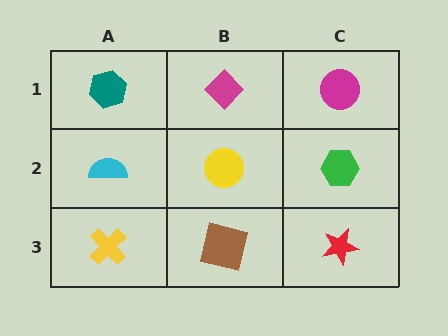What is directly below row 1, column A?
A cyan semicircle.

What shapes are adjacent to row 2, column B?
A magenta diamond (row 1, column B), a brown square (row 3, column B), a cyan semicircle (row 2, column A), a green hexagon (row 2, column C).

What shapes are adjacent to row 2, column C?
A magenta circle (row 1, column C), a red star (row 3, column C), a yellow circle (row 2, column B).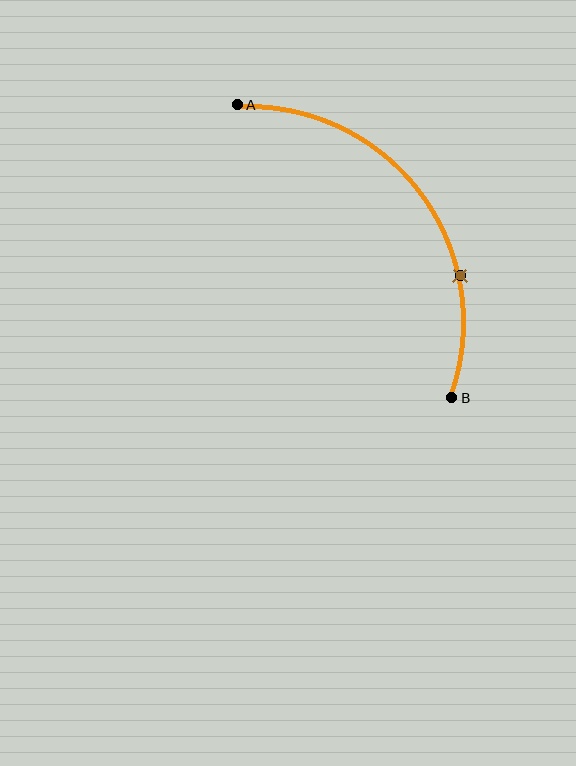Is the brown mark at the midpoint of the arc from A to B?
No. The brown mark lies on the arc but is closer to endpoint B. The arc midpoint would be at the point on the curve equidistant along the arc from both A and B.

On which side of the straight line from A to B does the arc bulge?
The arc bulges above and to the right of the straight line connecting A and B.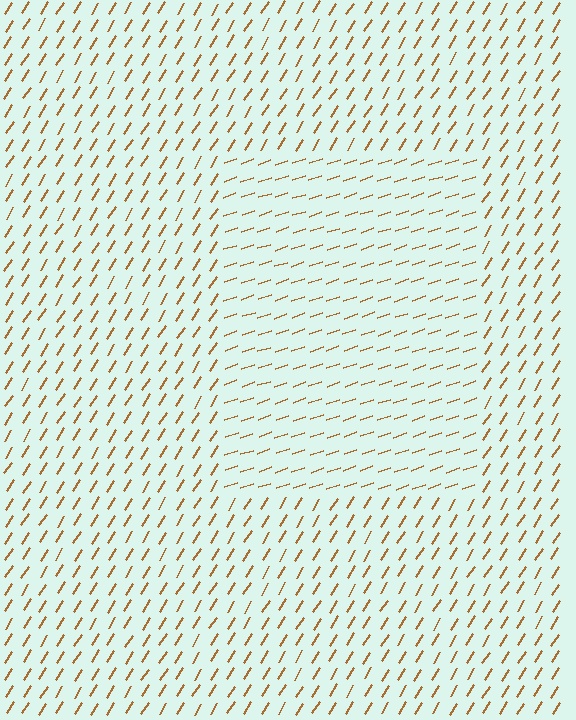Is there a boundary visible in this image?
Yes, there is a texture boundary formed by a change in line orientation.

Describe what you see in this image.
The image is filled with small brown line segments. A rectangle region in the image has lines oriented differently from the surrounding lines, creating a visible texture boundary.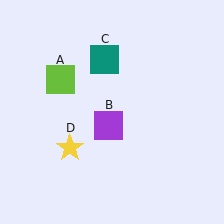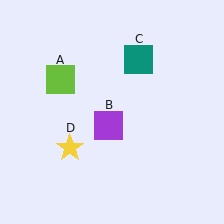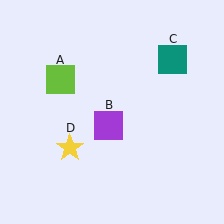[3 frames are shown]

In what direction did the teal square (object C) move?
The teal square (object C) moved right.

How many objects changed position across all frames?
1 object changed position: teal square (object C).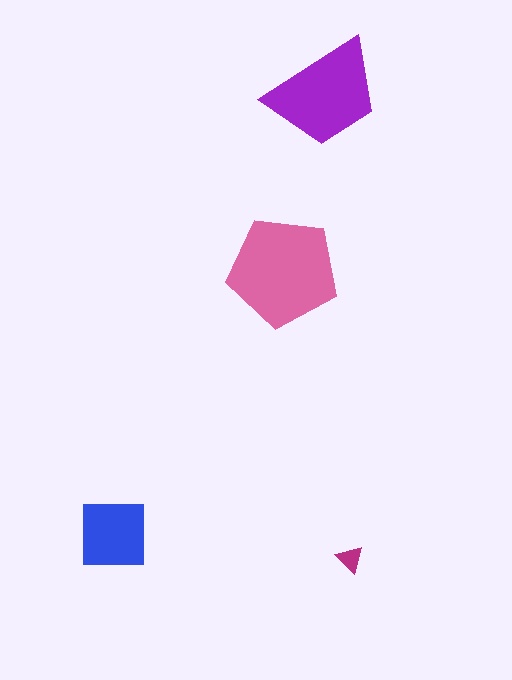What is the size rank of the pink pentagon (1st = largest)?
1st.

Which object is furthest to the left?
The blue square is leftmost.